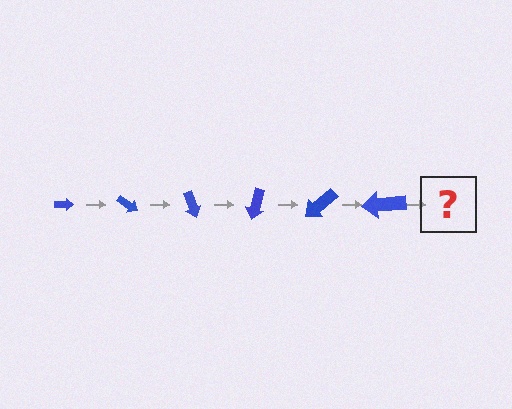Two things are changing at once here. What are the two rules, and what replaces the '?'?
The two rules are that the arrow grows larger each step and it rotates 35 degrees each step. The '?' should be an arrow, larger than the previous one and rotated 210 degrees from the start.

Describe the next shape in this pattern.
It should be an arrow, larger than the previous one and rotated 210 degrees from the start.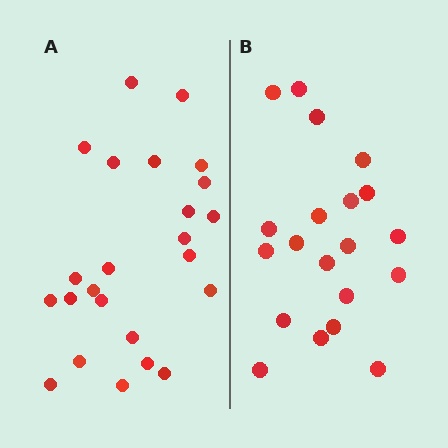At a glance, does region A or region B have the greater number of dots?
Region A (the left region) has more dots.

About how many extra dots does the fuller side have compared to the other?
Region A has about 4 more dots than region B.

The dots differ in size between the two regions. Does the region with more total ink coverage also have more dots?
No. Region B has more total ink coverage because its dots are larger, but region A actually contains more individual dots. Total area can be misleading — the number of items is what matters here.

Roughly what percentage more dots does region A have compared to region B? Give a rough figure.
About 20% more.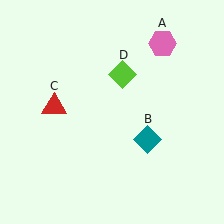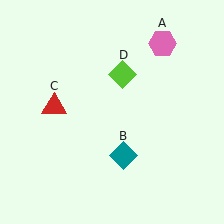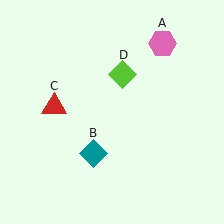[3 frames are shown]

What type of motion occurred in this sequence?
The teal diamond (object B) rotated clockwise around the center of the scene.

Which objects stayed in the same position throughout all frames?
Pink hexagon (object A) and red triangle (object C) and lime diamond (object D) remained stationary.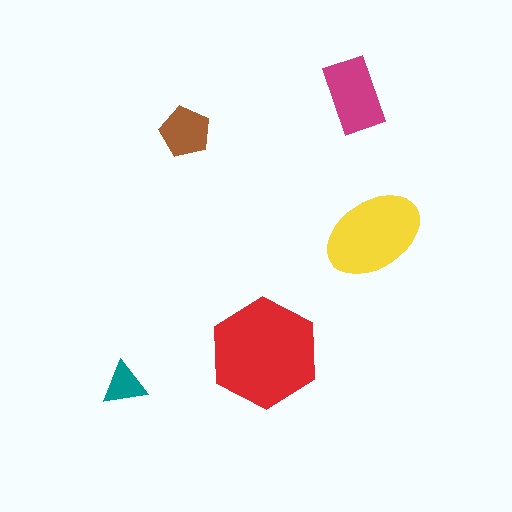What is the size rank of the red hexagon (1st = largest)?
1st.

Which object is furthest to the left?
The teal triangle is leftmost.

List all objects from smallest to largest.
The teal triangle, the brown pentagon, the magenta rectangle, the yellow ellipse, the red hexagon.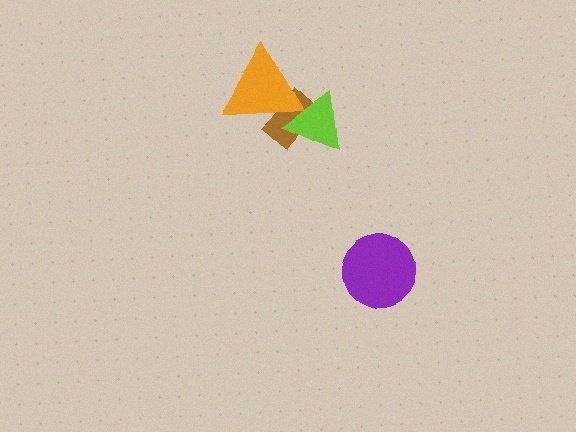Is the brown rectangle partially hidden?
Yes, it is partially covered by another shape.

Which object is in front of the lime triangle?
The orange triangle is in front of the lime triangle.